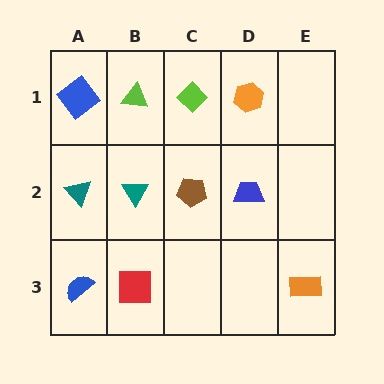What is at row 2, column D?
A blue trapezoid.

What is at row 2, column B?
A teal triangle.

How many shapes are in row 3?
3 shapes.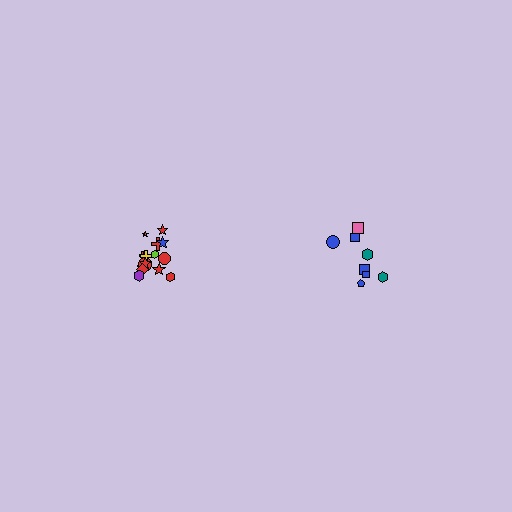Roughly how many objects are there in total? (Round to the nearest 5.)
Roughly 25 objects in total.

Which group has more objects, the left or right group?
The left group.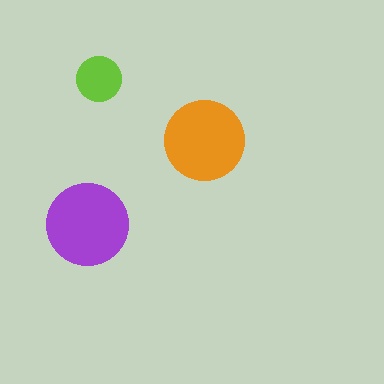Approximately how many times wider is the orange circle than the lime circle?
About 2 times wider.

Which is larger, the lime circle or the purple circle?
The purple one.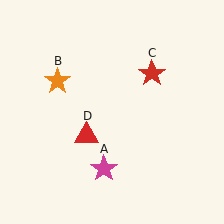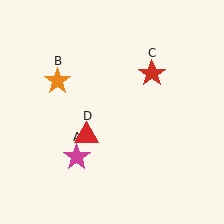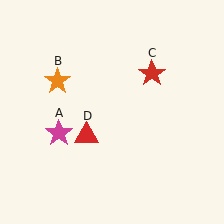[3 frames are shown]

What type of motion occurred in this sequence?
The magenta star (object A) rotated clockwise around the center of the scene.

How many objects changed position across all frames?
1 object changed position: magenta star (object A).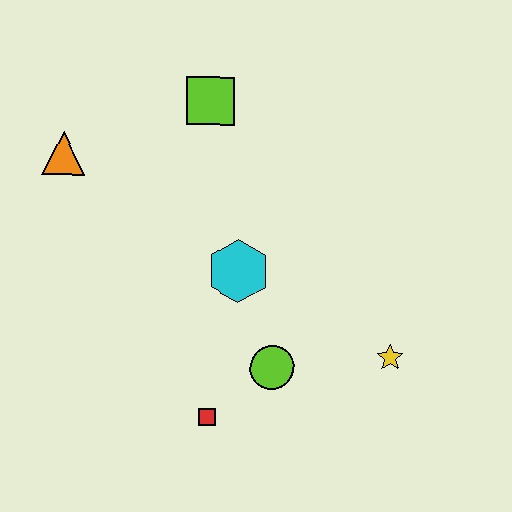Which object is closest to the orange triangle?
The lime square is closest to the orange triangle.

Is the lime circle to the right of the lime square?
Yes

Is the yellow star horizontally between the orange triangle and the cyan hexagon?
No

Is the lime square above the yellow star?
Yes